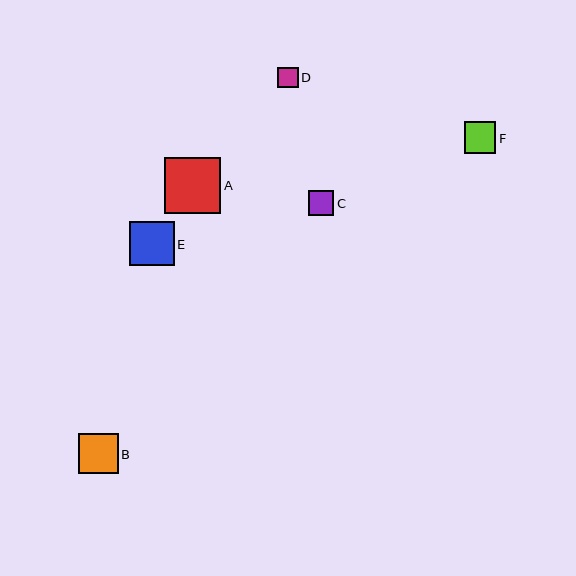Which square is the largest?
Square A is the largest with a size of approximately 57 pixels.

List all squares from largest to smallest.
From largest to smallest: A, E, B, F, C, D.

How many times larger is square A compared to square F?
Square A is approximately 1.8 times the size of square F.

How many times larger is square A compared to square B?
Square A is approximately 1.4 times the size of square B.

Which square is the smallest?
Square D is the smallest with a size of approximately 21 pixels.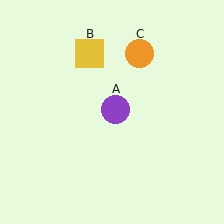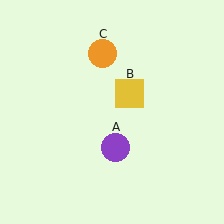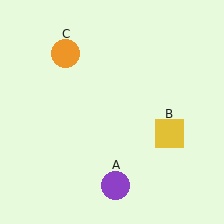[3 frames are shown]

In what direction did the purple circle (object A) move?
The purple circle (object A) moved down.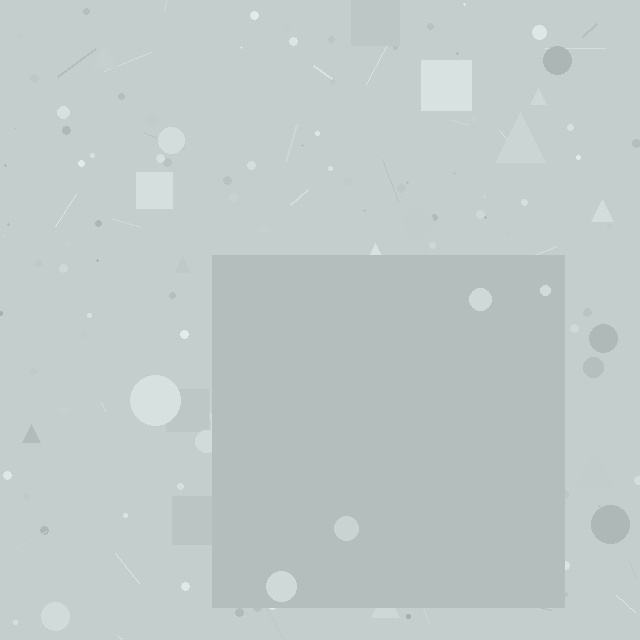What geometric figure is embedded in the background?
A square is embedded in the background.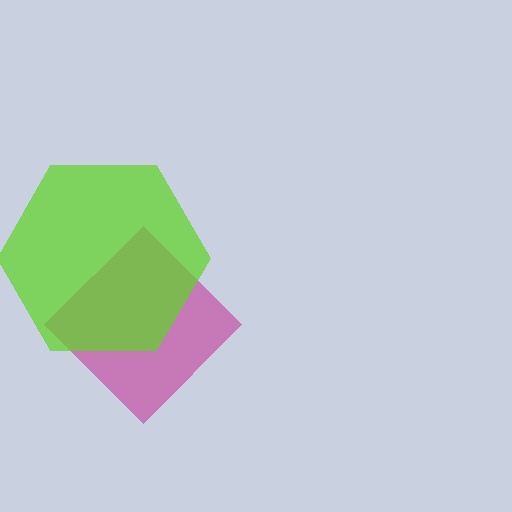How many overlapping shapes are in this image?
There are 2 overlapping shapes in the image.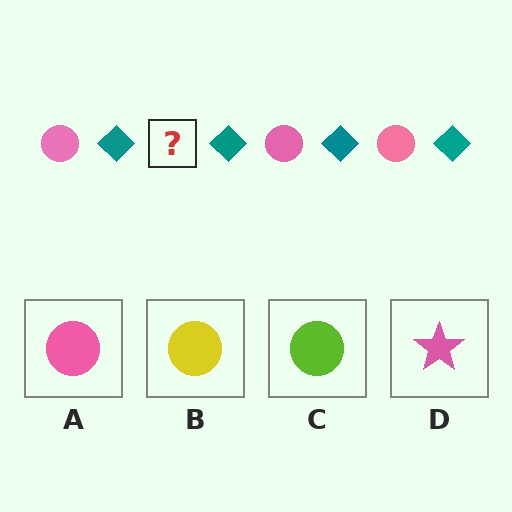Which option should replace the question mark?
Option A.